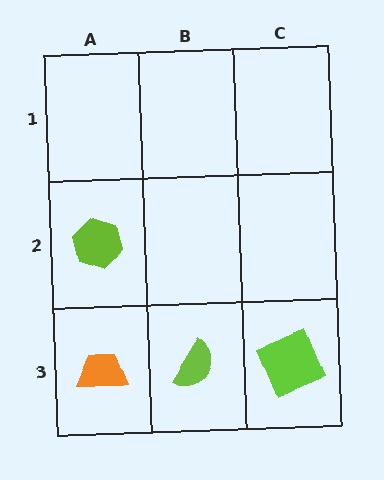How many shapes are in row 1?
0 shapes.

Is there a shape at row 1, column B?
No, that cell is empty.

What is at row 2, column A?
A lime hexagon.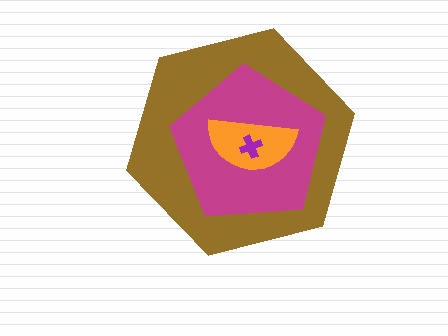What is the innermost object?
The purple cross.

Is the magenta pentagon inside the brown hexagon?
Yes.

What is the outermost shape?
The brown hexagon.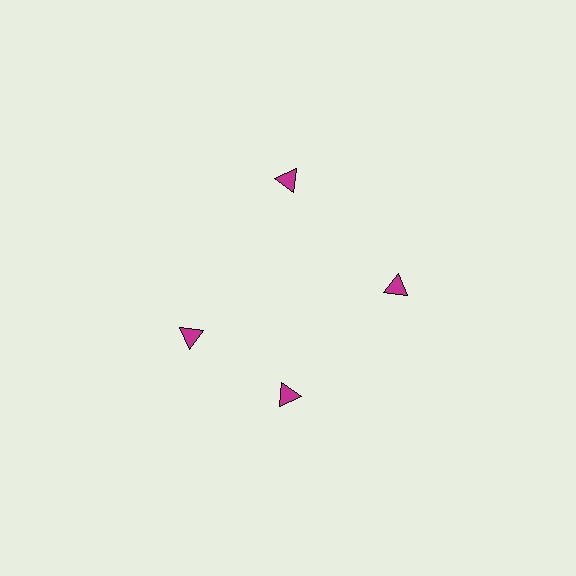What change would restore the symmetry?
The symmetry would be restored by rotating it back into even spacing with its neighbors so that all 4 triangles sit at equal angles and equal distance from the center.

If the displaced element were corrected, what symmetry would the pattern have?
It would have 4-fold rotational symmetry — the pattern would map onto itself every 90 degrees.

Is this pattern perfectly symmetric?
No. The 4 magenta triangles are arranged in a ring, but one element near the 9 o'clock position is rotated out of alignment along the ring, breaking the 4-fold rotational symmetry.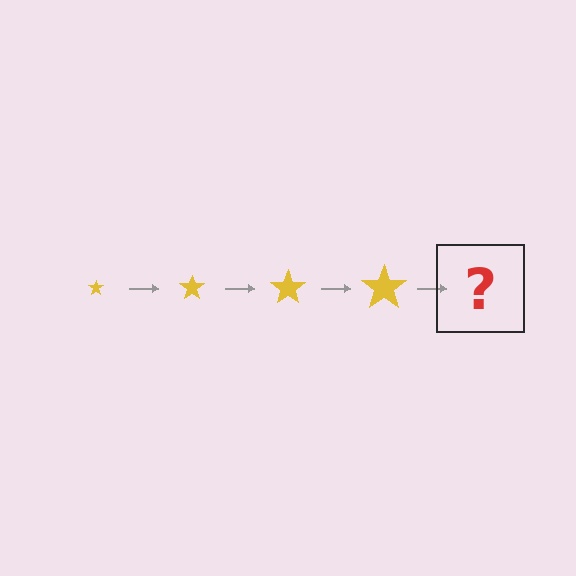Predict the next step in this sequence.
The next step is a yellow star, larger than the previous one.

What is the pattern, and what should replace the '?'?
The pattern is that the star gets progressively larger each step. The '?' should be a yellow star, larger than the previous one.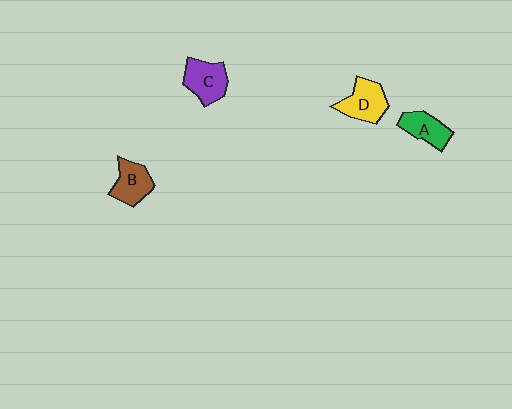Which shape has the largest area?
Shape D (yellow).